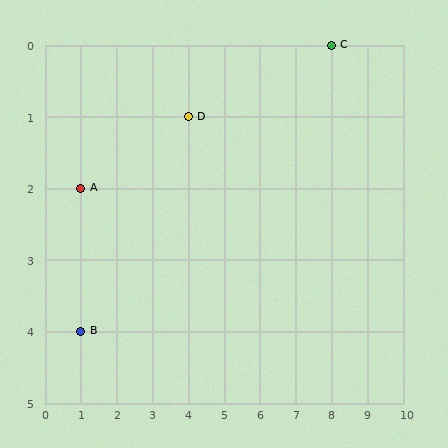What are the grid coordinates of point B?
Point B is at grid coordinates (1, 4).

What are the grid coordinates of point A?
Point A is at grid coordinates (1, 2).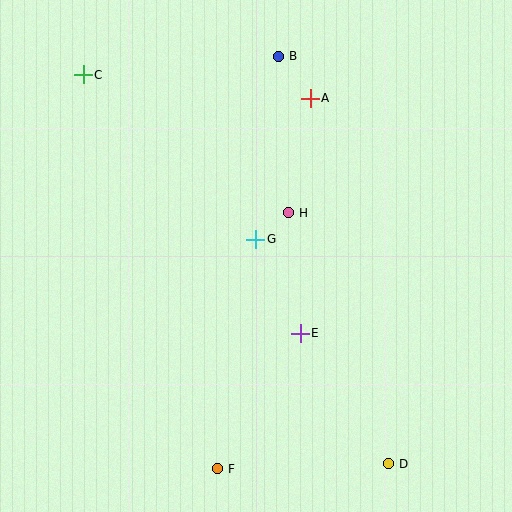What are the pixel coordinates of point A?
Point A is at (310, 98).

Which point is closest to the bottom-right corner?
Point D is closest to the bottom-right corner.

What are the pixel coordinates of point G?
Point G is at (256, 239).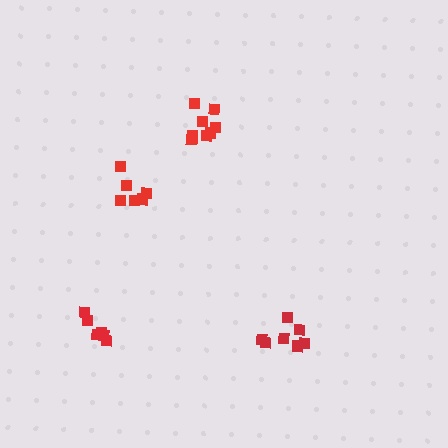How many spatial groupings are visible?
There are 4 spatial groupings.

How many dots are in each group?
Group 1: 7 dots, Group 2: 9 dots, Group 3: 6 dots, Group 4: 6 dots (28 total).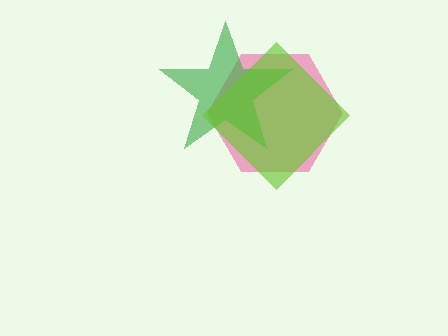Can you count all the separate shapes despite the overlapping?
Yes, there are 3 separate shapes.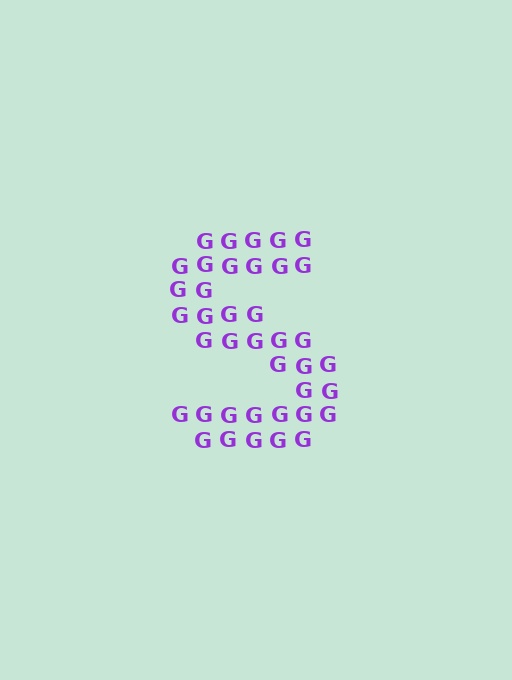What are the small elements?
The small elements are letter G's.